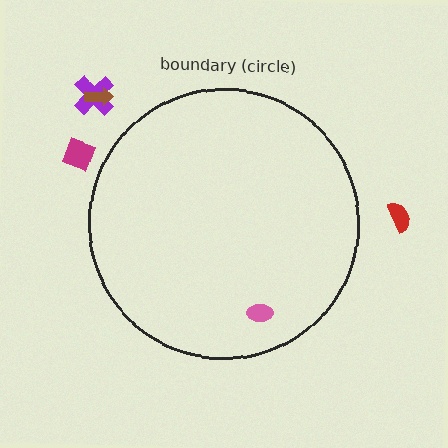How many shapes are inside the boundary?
1 inside, 4 outside.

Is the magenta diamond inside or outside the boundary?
Outside.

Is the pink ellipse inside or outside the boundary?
Inside.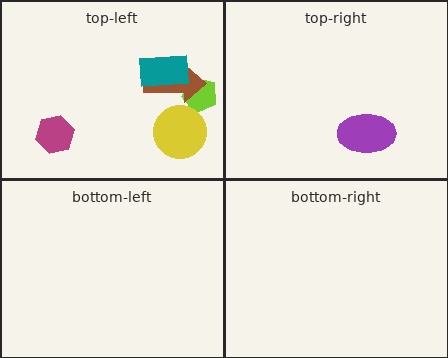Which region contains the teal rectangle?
The top-left region.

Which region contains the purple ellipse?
The top-right region.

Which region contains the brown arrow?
The top-left region.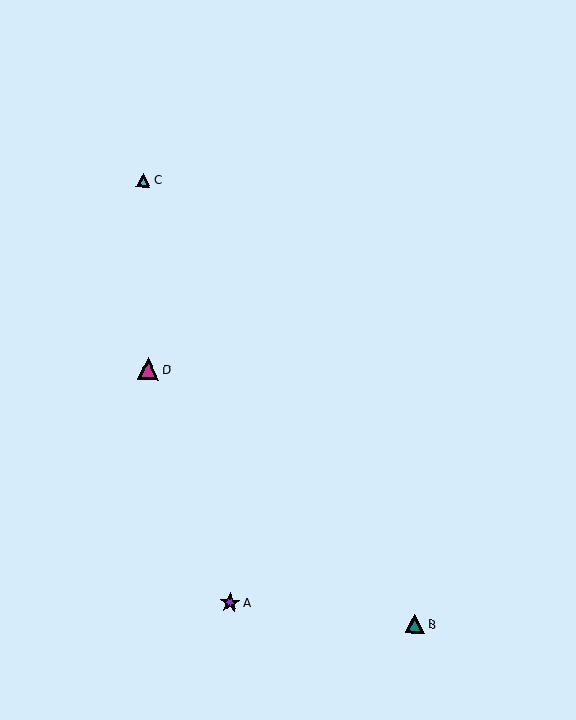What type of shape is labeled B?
Shape B is a teal triangle.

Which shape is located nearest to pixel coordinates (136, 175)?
The cyan triangle (labeled C) at (143, 180) is nearest to that location.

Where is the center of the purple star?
The center of the purple star is at (230, 603).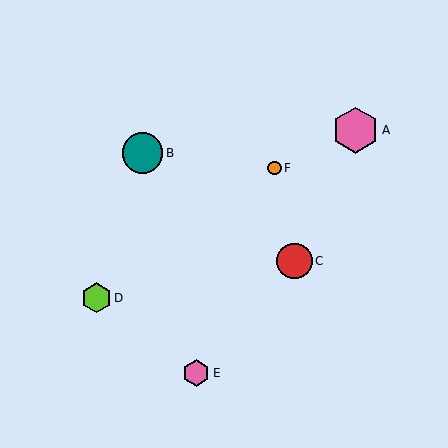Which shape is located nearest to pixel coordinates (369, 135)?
The pink hexagon (labeled A) at (356, 130) is nearest to that location.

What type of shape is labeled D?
Shape D is a lime hexagon.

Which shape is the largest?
The pink hexagon (labeled A) is the largest.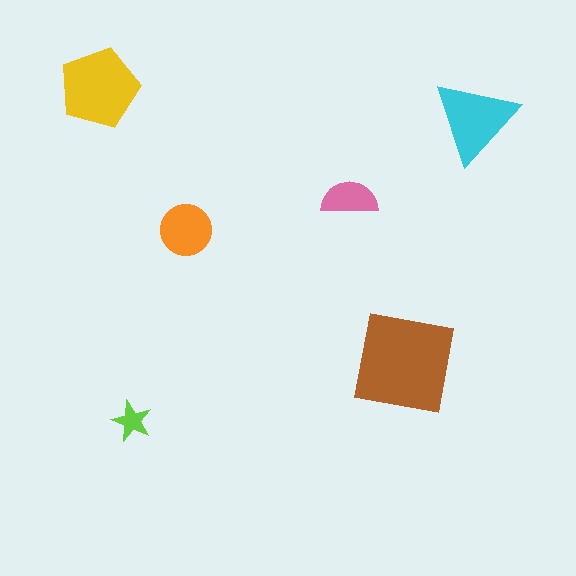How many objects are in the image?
There are 6 objects in the image.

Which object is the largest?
The brown square.